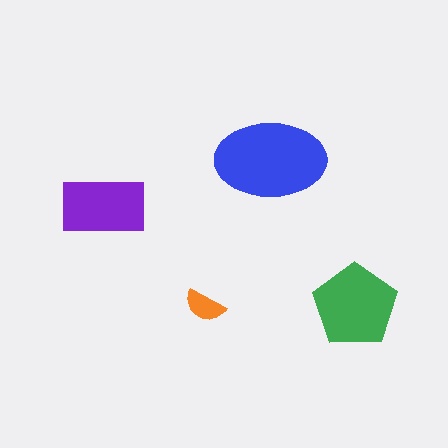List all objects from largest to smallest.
The blue ellipse, the green pentagon, the purple rectangle, the orange semicircle.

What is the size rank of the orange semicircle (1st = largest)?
4th.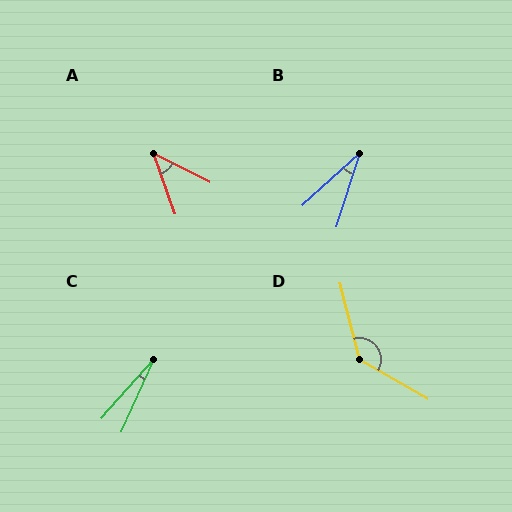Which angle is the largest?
D, at approximately 134 degrees.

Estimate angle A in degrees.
Approximately 44 degrees.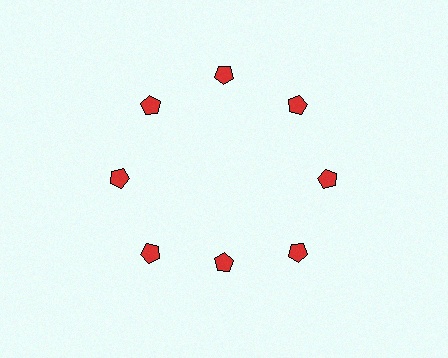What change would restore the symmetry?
The symmetry would be restored by moving it outward, back onto the ring so that all 8 pentagons sit at equal angles and equal distance from the center.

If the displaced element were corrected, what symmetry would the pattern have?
It would have 8-fold rotational symmetry — the pattern would map onto itself every 45 degrees.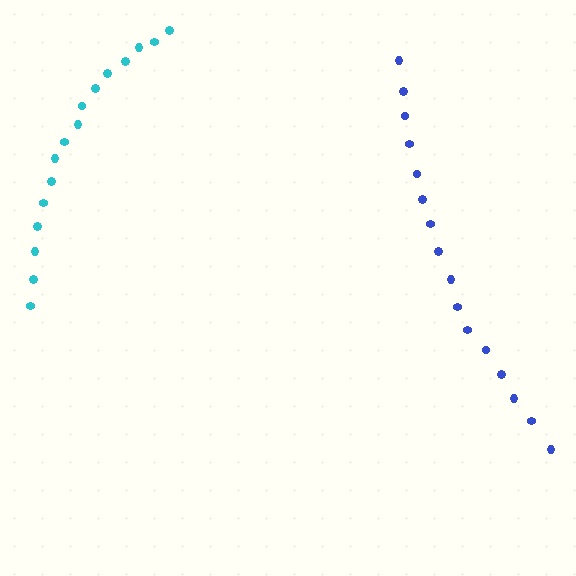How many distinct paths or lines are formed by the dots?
There are 2 distinct paths.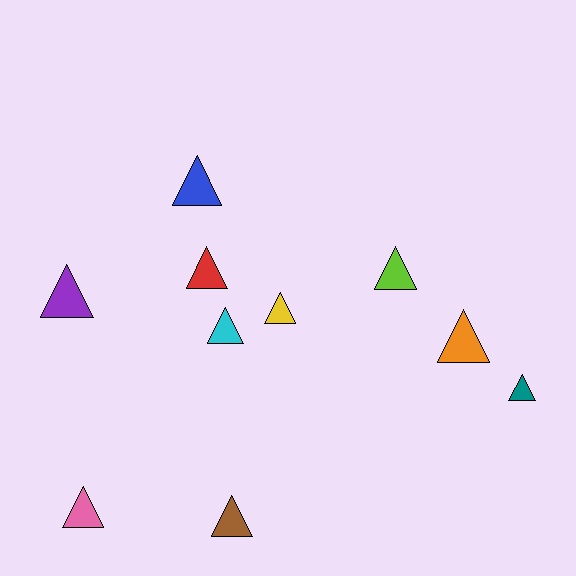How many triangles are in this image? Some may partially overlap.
There are 10 triangles.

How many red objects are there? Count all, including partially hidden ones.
There is 1 red object.